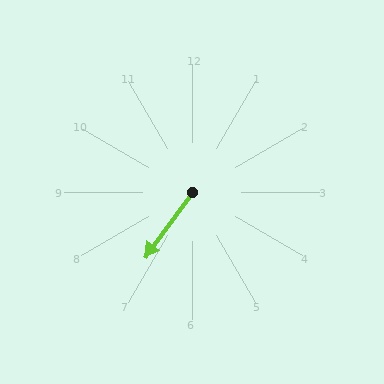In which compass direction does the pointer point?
Southwest.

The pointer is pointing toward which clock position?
Roughly 7 o'clock.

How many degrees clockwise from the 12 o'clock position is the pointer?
Approximately 216 degrees.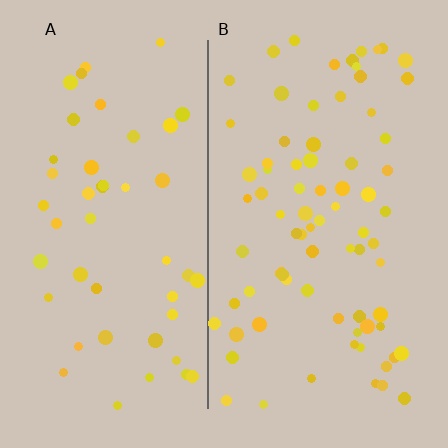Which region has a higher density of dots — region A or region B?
B (the right).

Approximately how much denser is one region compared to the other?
Approximately 1.6× — region B over region A.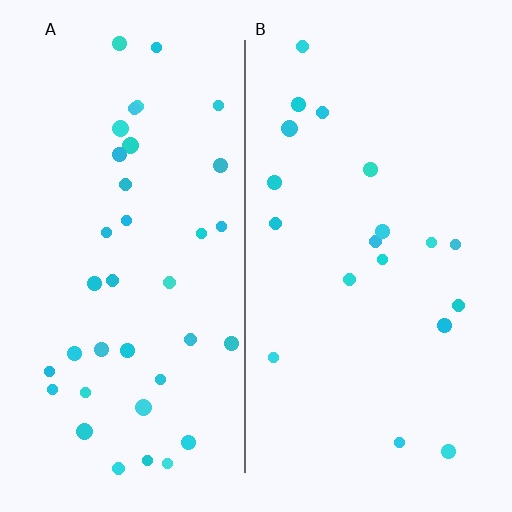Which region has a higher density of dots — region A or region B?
A (the left).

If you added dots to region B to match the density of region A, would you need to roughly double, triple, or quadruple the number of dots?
Approximately double.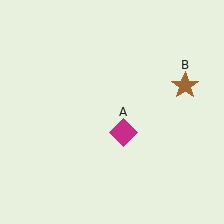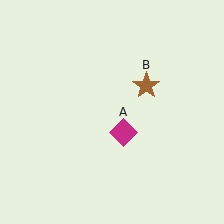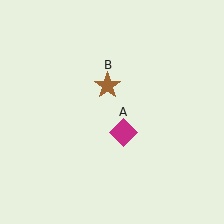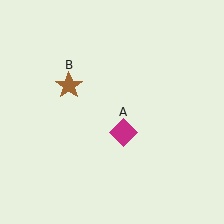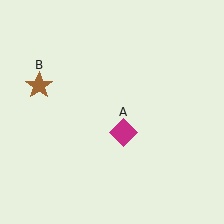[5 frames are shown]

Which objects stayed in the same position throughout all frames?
Magenta diamond (object A) remained stationary.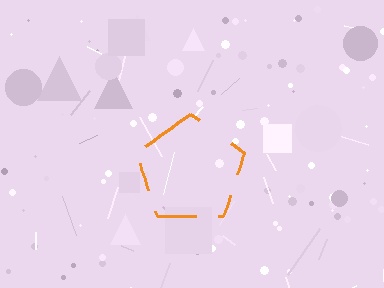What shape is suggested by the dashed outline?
The dashed outline suggests a pentagon.